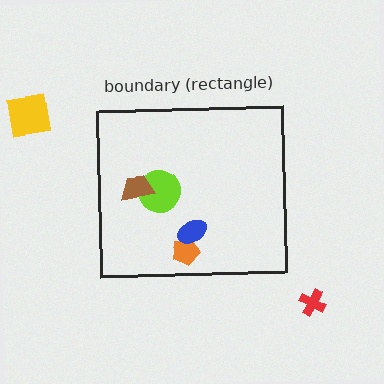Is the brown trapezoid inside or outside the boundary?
Inside.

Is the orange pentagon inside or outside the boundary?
Inside.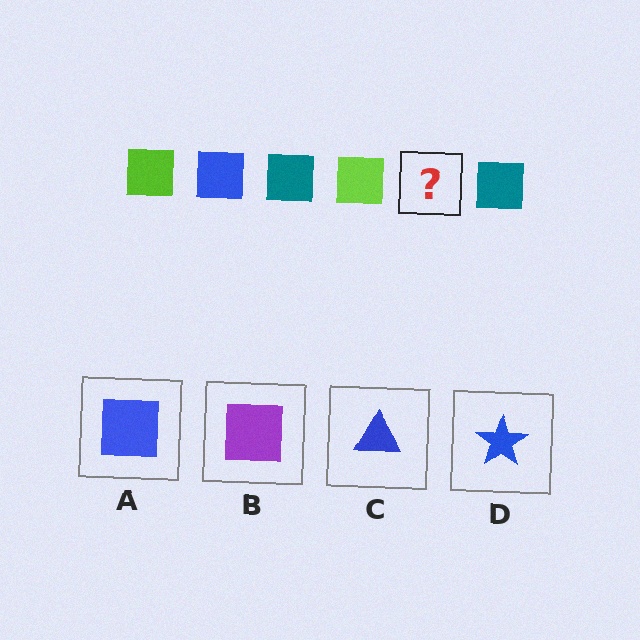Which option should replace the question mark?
Option A.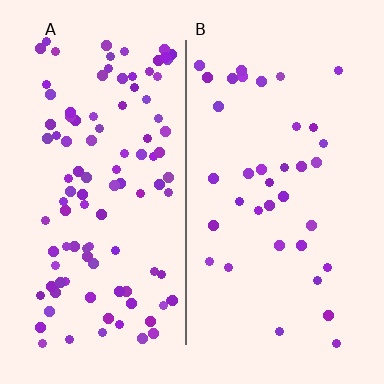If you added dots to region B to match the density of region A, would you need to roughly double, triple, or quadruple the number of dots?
Approximately triple.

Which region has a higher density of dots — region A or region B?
A (the left).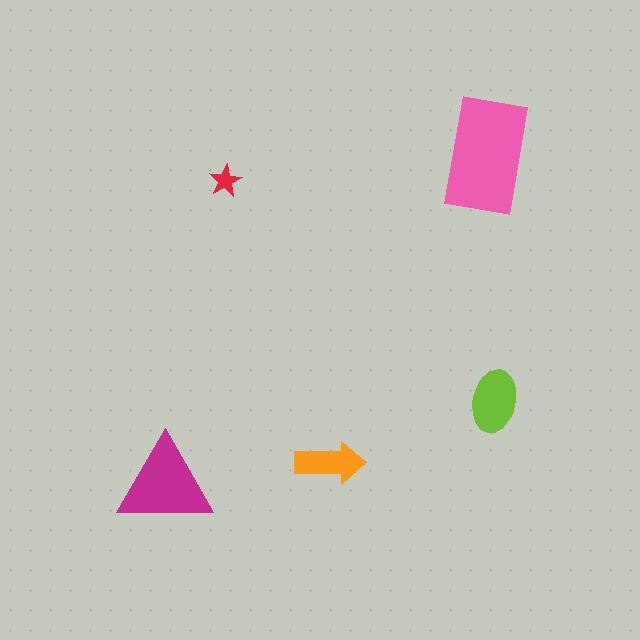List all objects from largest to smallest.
The pink rectangle, the magenta triangle, the lime ellipse, the orange arrow, the red star.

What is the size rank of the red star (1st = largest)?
5th.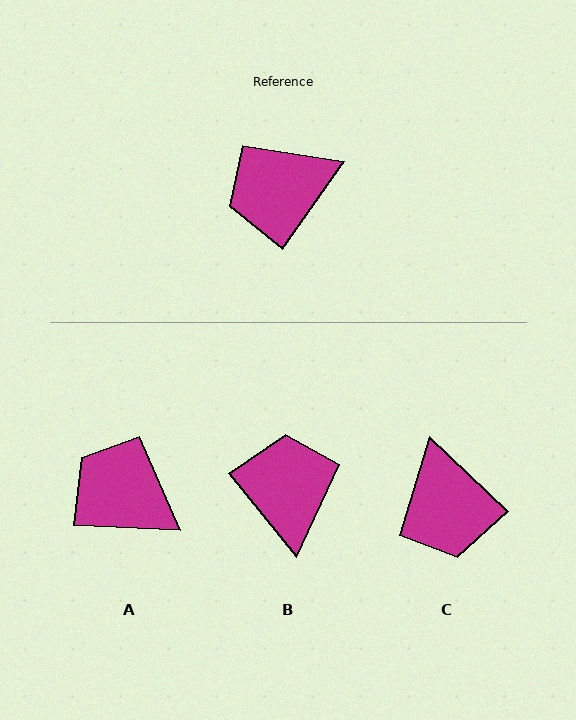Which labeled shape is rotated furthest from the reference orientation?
B, about 106 degrees away.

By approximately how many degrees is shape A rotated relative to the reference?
Approximately 58 degrees clockwise.